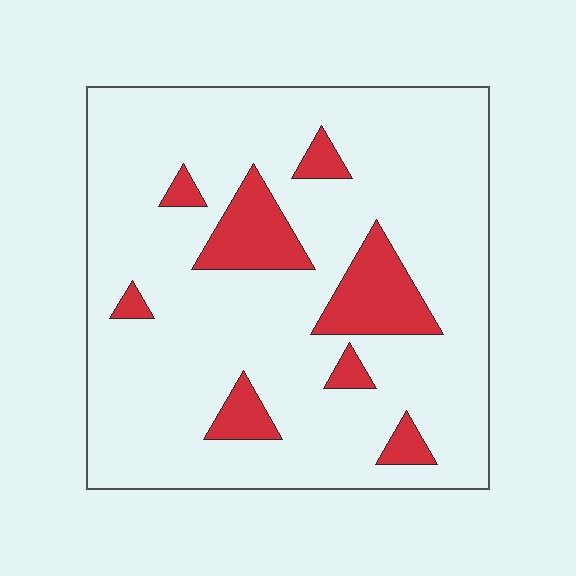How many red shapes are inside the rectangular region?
8.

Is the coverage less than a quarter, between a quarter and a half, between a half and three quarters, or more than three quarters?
Less than a quarter.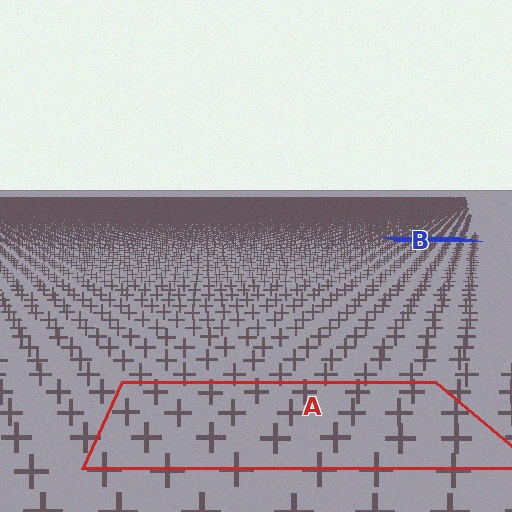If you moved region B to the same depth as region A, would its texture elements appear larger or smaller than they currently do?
They would appear larger. At a closer depth, the same texture elements are projected at a bigger on-screen size.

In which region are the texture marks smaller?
The texture marks are smaller in region B, because it is farther away.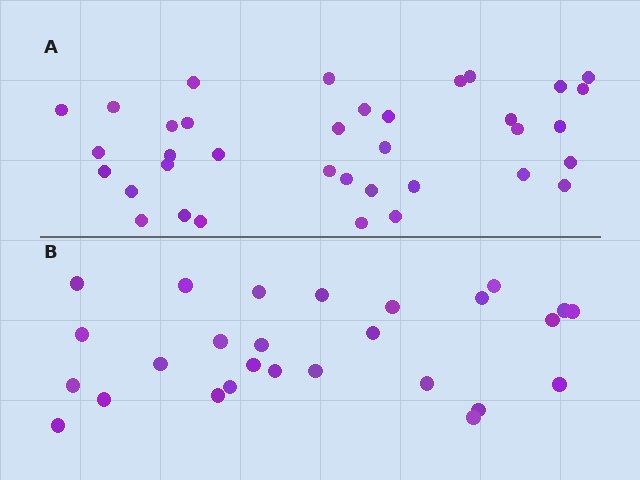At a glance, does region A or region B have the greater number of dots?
Region A (the top region) has more dots.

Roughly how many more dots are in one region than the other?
Region A has roughly 8 or so more dots than region B.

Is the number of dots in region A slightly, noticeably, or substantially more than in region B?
Region A has noticeably more, but not dramatically so. The ratio is roughly 1.3 to 1.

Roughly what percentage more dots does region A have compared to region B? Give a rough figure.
About 35% more.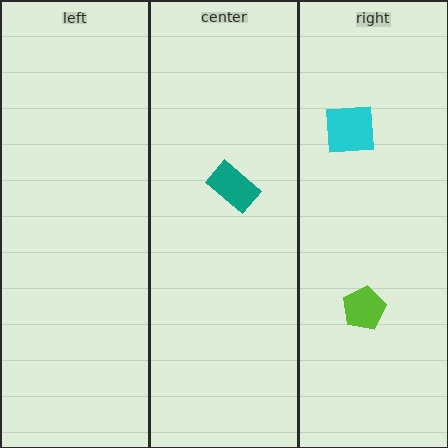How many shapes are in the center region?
1.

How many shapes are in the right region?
2.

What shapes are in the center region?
The teal rectangle.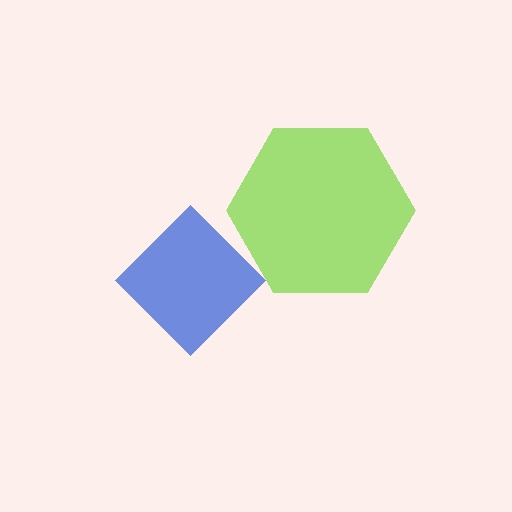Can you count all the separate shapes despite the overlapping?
Yes, there are 2 separate shapes.